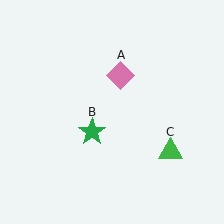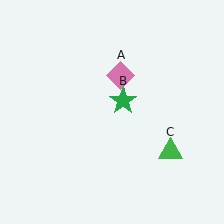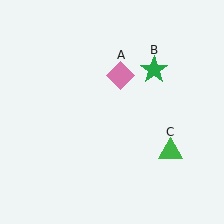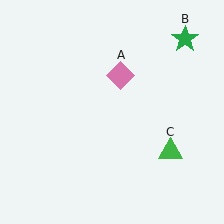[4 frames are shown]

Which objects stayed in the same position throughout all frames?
Pink diamond (object A) and green triangle (object C) remained stationary.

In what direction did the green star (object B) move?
The green star (object B) moved up and to the right.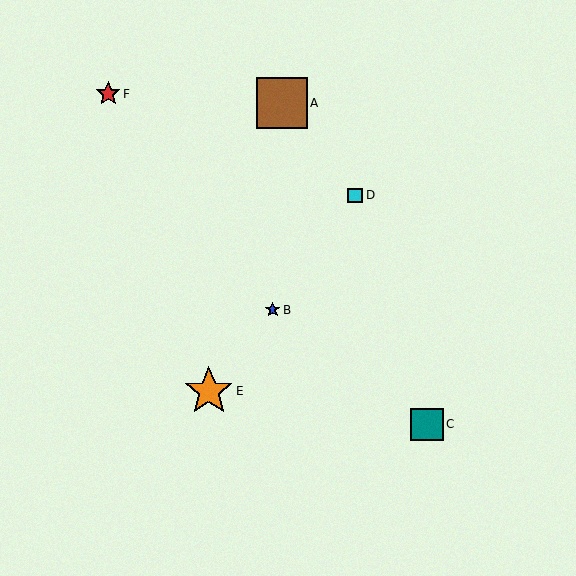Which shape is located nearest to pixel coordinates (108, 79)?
The red star (labeled F) at (108, 94) is nearest to that location.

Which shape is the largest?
The brown square (labeled A) is the largest.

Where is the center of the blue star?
The center of the blue star is at (273, 310).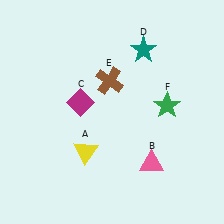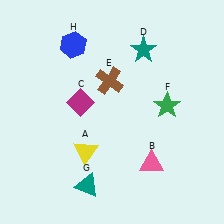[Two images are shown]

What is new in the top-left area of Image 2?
A blue hexagon (H) was added in the top-left area of Image 2.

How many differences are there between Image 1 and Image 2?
There are 2 differences between the two images.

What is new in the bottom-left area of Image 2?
A teal triangle (G) was added in the bottom-left area of Image 2.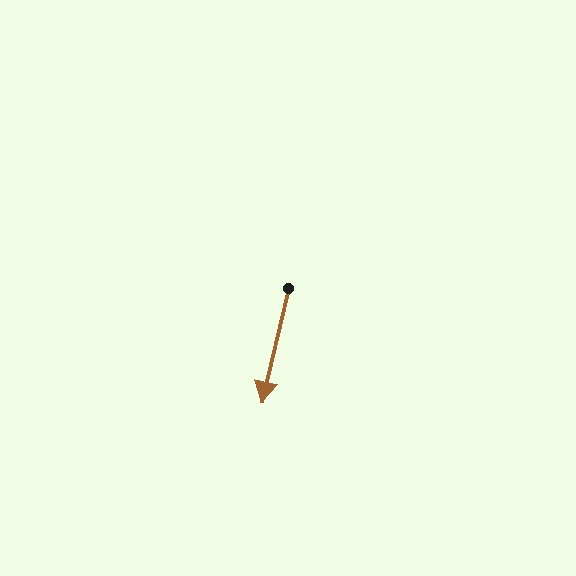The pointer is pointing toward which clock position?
Roughly 6 o'clock.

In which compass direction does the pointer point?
South.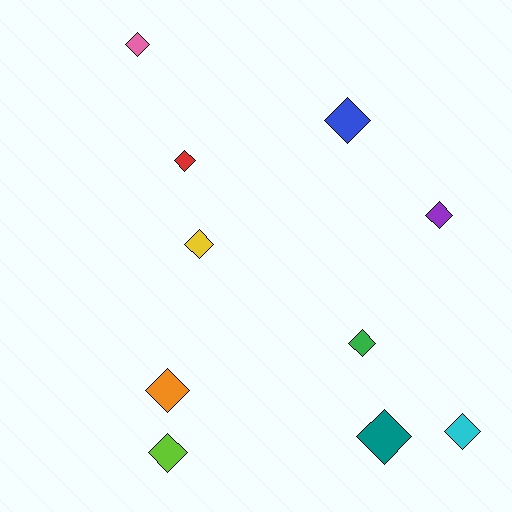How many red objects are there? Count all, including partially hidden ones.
There is 1 red object.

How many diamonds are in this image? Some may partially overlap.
There are 10 diamonds.